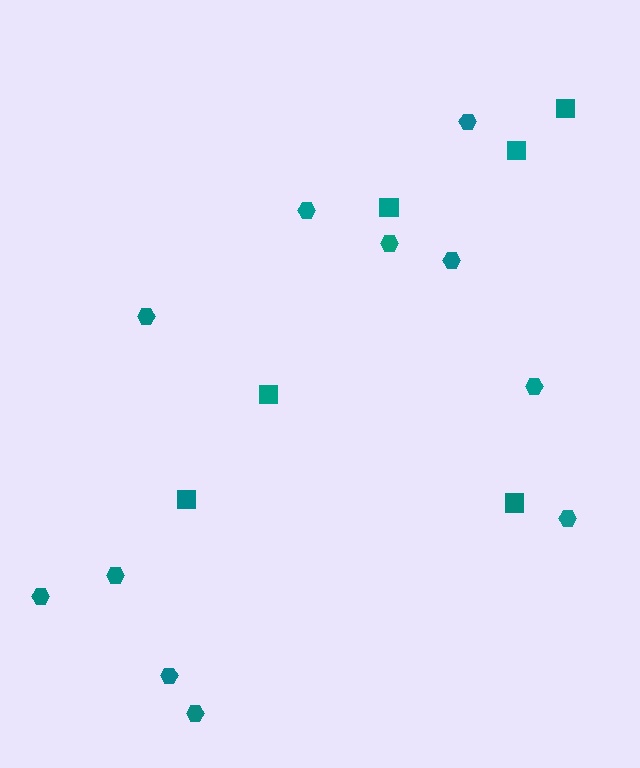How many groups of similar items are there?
There are 2 groups: one group of squares (6) and one group of hexagons (11).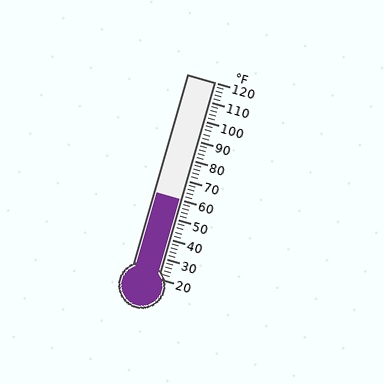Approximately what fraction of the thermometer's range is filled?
The thermometer is filled to approximately 40% of its range.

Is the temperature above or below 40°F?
The temperature is above 40°F.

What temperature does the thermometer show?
The thermometer shows approximately 60°F.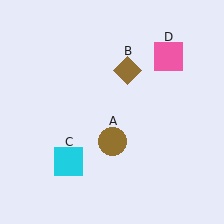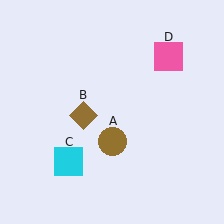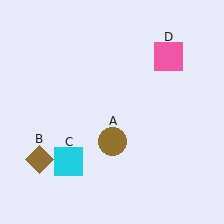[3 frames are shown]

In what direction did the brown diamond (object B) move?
The brown diamond (object B) moved down and to the left.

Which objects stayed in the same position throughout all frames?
Brown circle (object A) and cyan square (object C) and pink square (object D) remained stationary.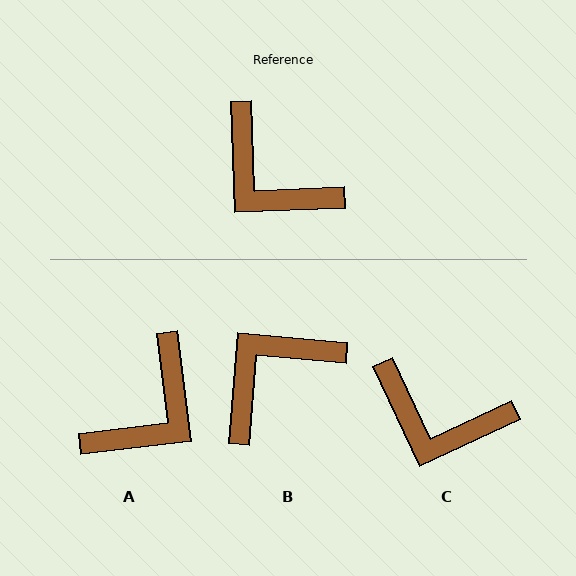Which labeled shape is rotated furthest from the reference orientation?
B, about 97 degrees away.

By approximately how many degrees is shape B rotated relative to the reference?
Approximately 97 degrees clockwise.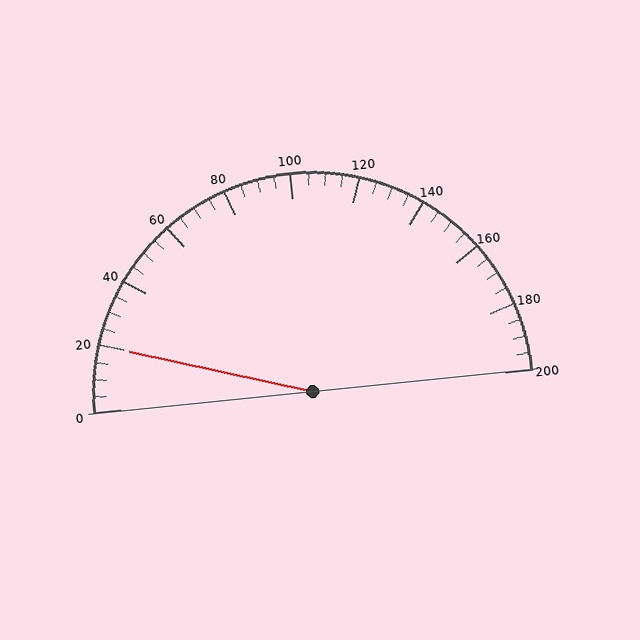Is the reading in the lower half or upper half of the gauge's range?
The reading is in the lower half of the range (0 to 200).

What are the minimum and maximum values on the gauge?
The gauge ranges from 0 to 200.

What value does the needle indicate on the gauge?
The needle indicates approximately 20.